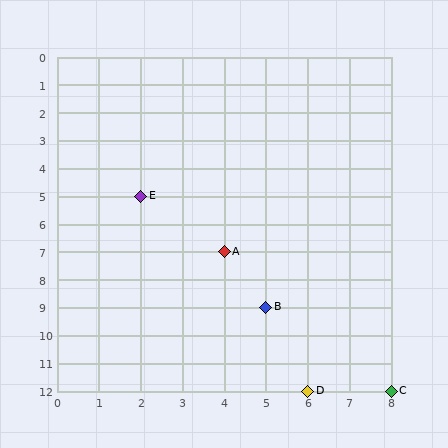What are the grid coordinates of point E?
Point E is at grid coordinates (2, 5).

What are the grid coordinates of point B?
Point B is at grid coordinates (5, 9).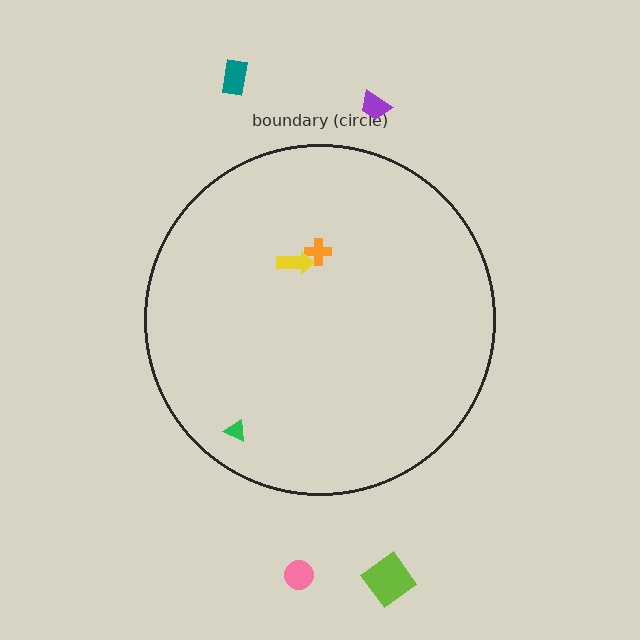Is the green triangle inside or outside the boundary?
Inside.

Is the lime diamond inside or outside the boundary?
Outside.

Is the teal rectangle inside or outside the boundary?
Outside.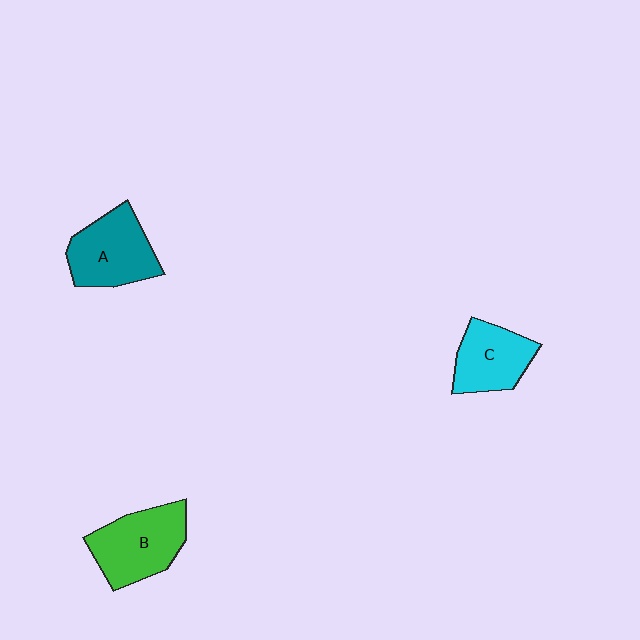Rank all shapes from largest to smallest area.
From largest to smallest: B (green), A (teal), C (cyan).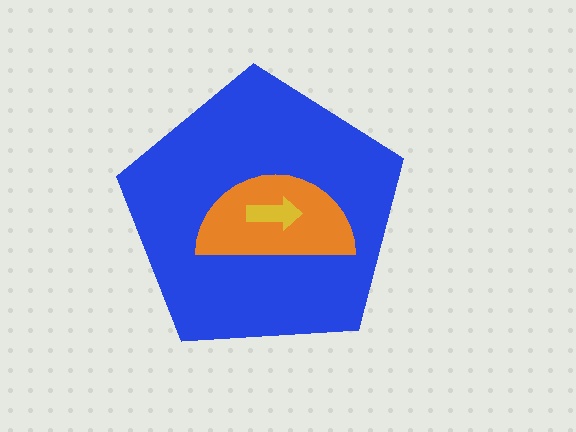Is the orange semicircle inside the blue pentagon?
Yes.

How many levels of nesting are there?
3.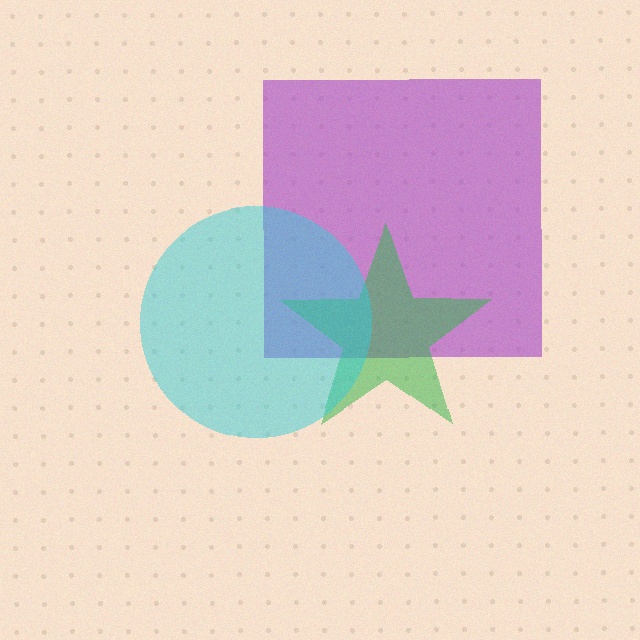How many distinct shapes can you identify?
There are 3 distinct shapes: a purple square, a green star, a cyan circle.